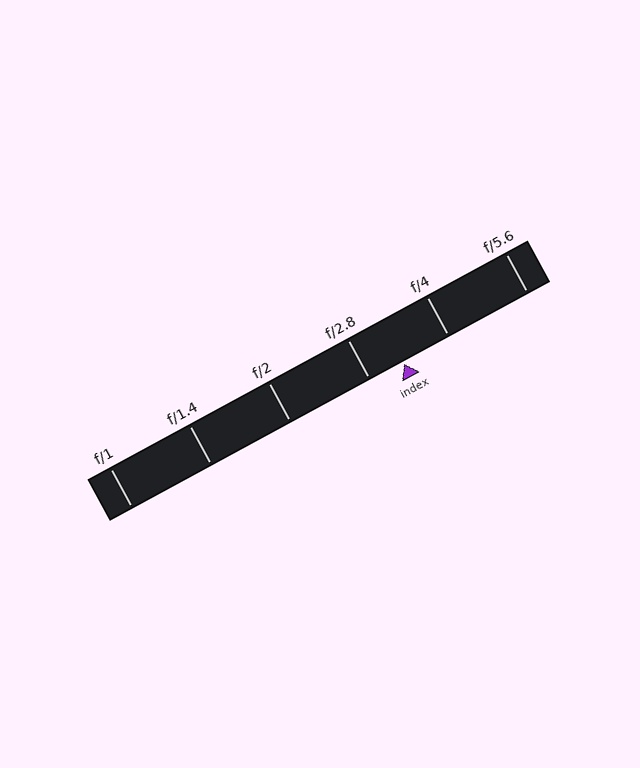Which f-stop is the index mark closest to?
The index mark is closest to f/2.8.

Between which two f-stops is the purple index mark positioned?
The index mark is between f/2.8 and f/4.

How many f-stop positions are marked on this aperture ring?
There are 6 f-stop positions marked.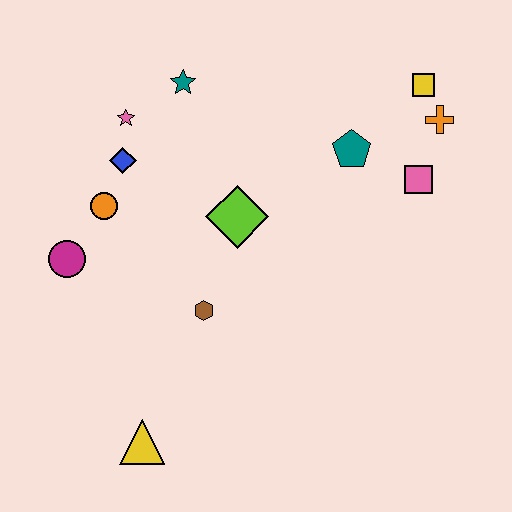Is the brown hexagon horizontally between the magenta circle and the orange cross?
Yes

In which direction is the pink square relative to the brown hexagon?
The pink square is to the right of the brown hexagon.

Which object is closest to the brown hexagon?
The lime diamond is closest to the brown hexagon.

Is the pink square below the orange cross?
Yes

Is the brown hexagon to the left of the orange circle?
No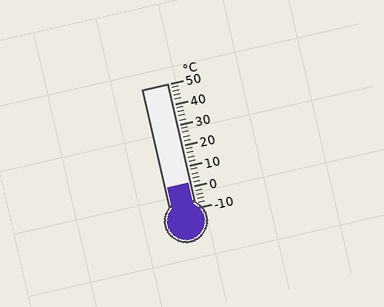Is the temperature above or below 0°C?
The temperature is above 0°C.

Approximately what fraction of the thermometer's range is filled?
The thermometer is filled to approximately 20% of its range.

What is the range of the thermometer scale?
The thermometer scale ranges from -10°C to 50°C.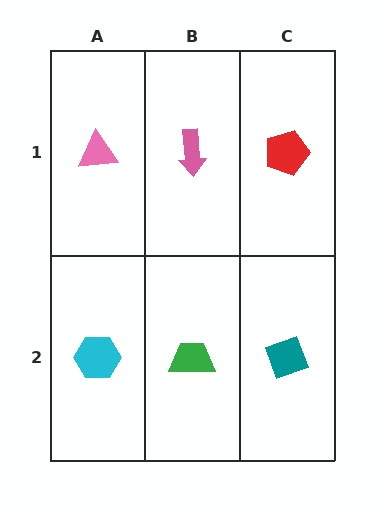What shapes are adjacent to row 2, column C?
A red pentagon (row 1, column C), a green trapezoid (row 2, column B).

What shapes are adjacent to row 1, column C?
A teal diamond (row 2, column C), a pink arrow (row 1, column B).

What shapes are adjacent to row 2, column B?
A pink arrow (row 1, column B), a cyan hexagon (row 2, column A), a teal diamond (row 2, column C).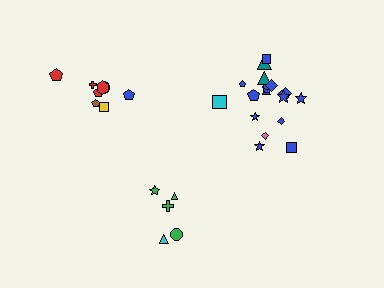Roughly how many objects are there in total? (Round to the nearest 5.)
Roughly 30 objects in total.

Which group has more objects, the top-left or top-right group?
The top-right group.